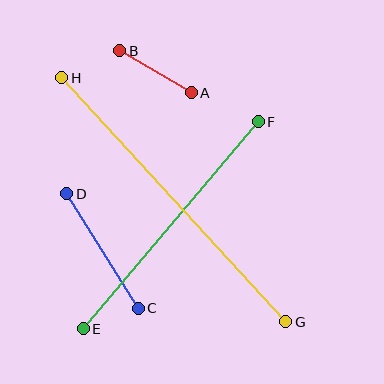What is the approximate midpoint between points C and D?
The midpoint is at approximately (103, 251) pixels.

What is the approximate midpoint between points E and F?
The midpoint is at approximately (171, 225) pixels.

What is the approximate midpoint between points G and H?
The midpoint is at approximately (174, 200) pixels.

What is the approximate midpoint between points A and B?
The midpoint is at approximately (156, 72) pixels.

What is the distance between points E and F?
The distance is approximately 271 pixels.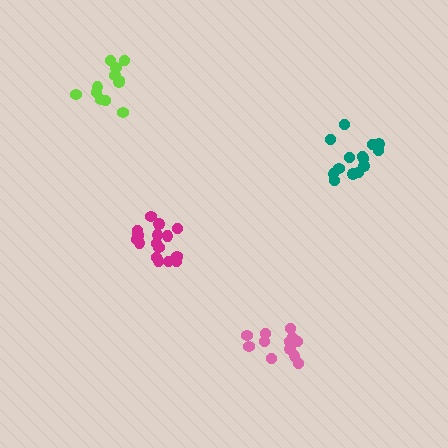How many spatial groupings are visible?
There are 4 spatial groupings.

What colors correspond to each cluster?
The clusters are colored: pink, teal, magenta, lime.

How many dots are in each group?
Group 1: 12 dots, Group 2: 14 dots, Group 3: 16 dots, Group 4: 13 dots (55 total).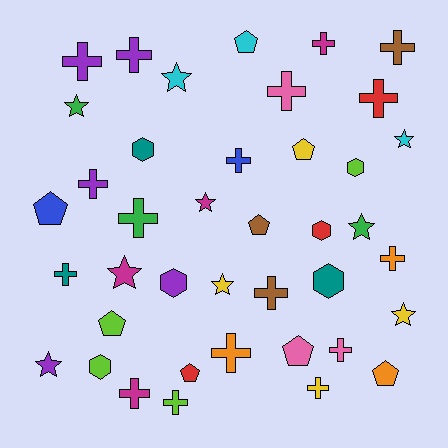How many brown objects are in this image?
There are 3 brown objects.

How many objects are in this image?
There are 40 objects.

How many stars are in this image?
There are 9 stars.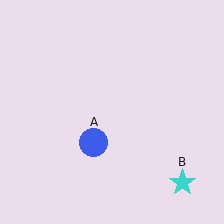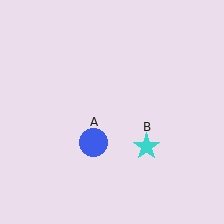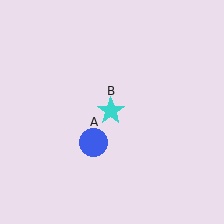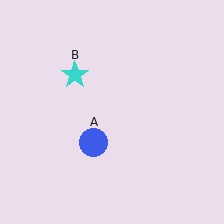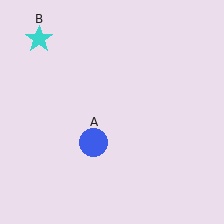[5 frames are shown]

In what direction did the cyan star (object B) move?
The cyan star (object B) moved up and to the left.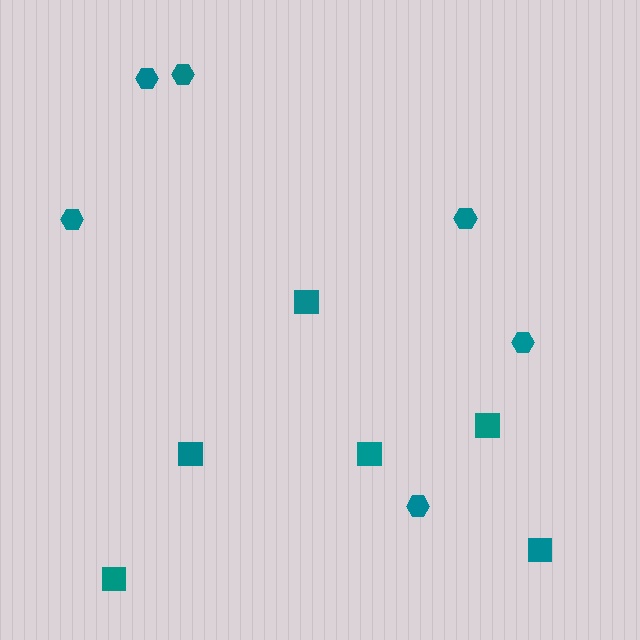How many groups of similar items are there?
There are 2 groups: one group of hexagons (6) and one group of squares (6).